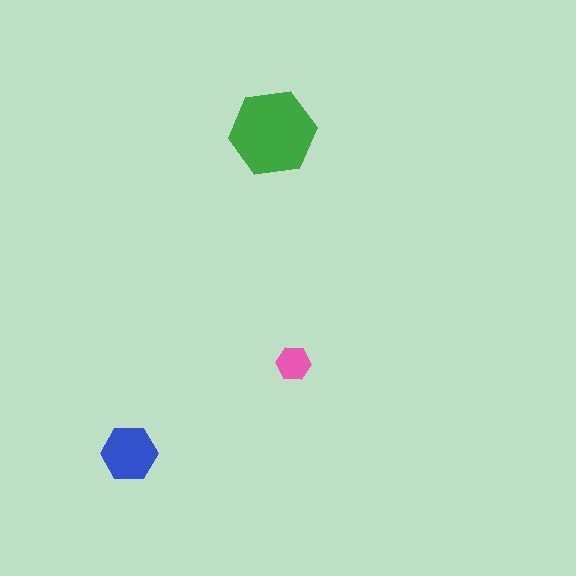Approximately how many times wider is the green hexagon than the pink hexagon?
About 2.5 times wider.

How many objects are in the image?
There are 3 objects in the image.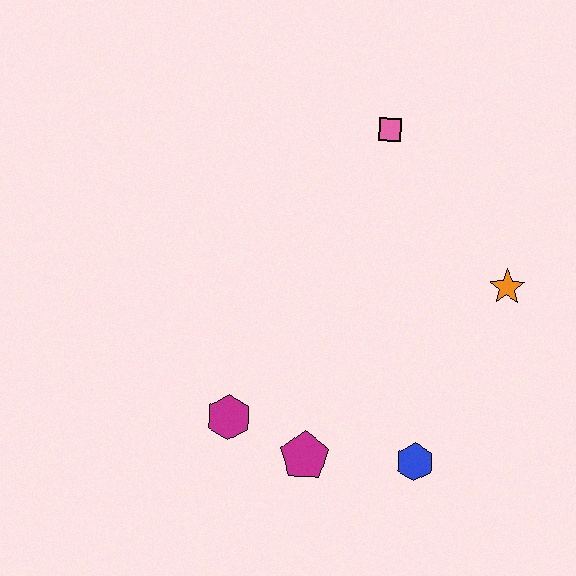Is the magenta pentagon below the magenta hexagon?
Yes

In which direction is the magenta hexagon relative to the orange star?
The magenta hexagon is to the left of the orange star.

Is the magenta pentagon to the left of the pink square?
Yes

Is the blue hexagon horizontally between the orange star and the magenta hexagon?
Yes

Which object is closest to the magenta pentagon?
The magenta hexagon is closest to the magenta pentagon.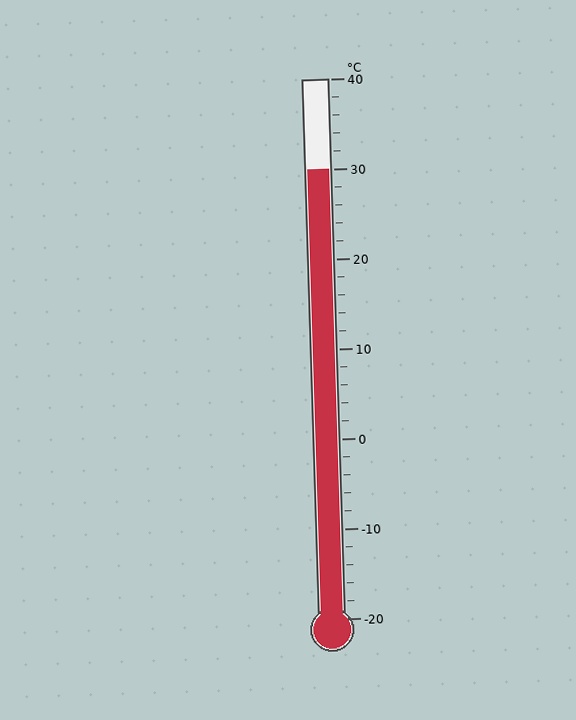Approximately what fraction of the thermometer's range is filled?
The thermometer is filled to approximately 85% of its range.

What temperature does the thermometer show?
The thermometer shows approximately 30°C.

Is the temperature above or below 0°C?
The temperature is above 0°C.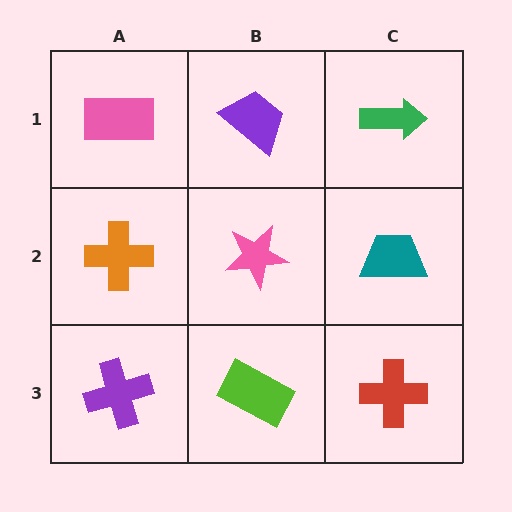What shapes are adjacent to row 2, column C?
A green arrow (row 1, column C), a red cross (row 3, column C), a pink star (row 2, column B).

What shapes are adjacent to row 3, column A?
An orange cross (row 2, column A), a lime rectangle (row 3, column B).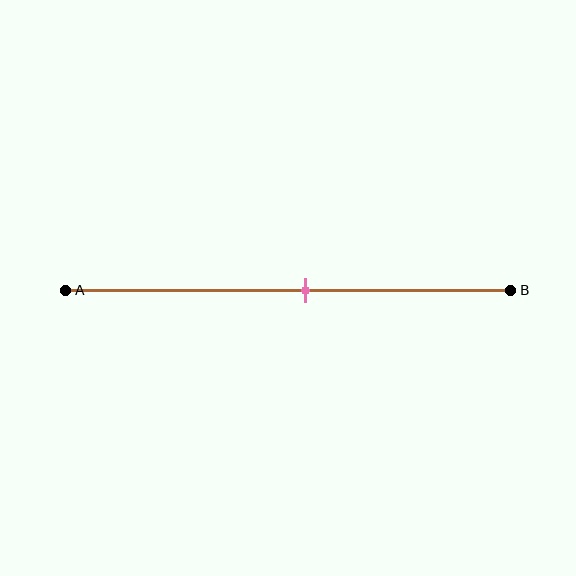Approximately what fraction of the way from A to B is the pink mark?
The pink mark is approximately 55% of the way from A to B.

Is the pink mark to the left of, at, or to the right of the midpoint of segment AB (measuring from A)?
The pink mark is to the right of the midpoint of segment AB.